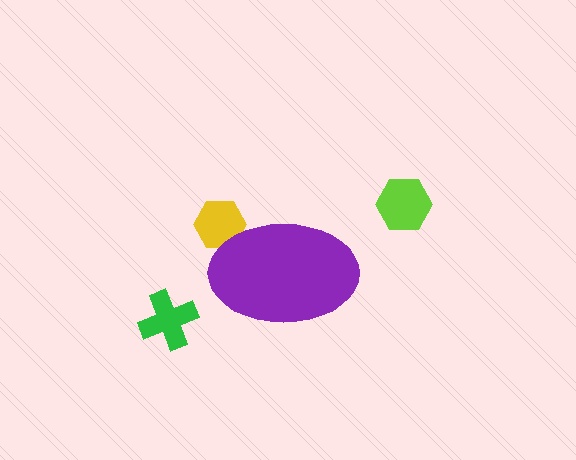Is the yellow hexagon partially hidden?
Yes, the yellow hexagon is partially hidden behind the purple ellipse.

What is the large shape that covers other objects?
A purple ellipse.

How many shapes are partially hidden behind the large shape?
1 shape is partially hidden.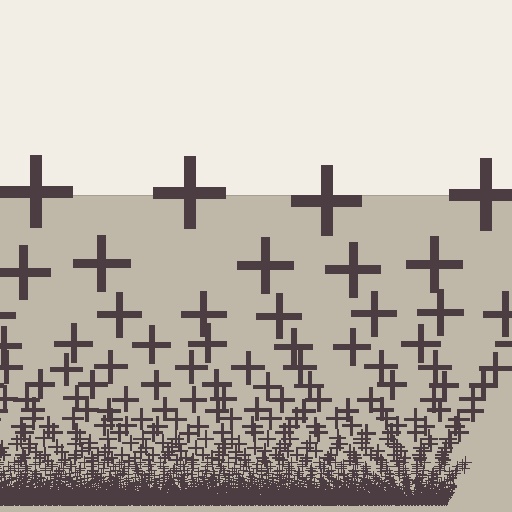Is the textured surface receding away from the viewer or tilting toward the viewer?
The surface appears to tilt toward the viewer. Texture elements get larger and sparser toward the top.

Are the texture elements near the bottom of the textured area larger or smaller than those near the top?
Smaller. The gradient is inverted — elements near the bottom are smaller and denser.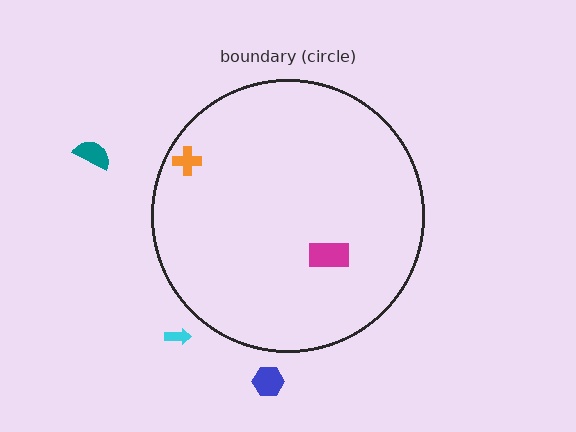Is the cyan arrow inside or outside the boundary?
Outside.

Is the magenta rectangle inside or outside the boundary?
Inside.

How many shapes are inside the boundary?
2 inside, 3 outside.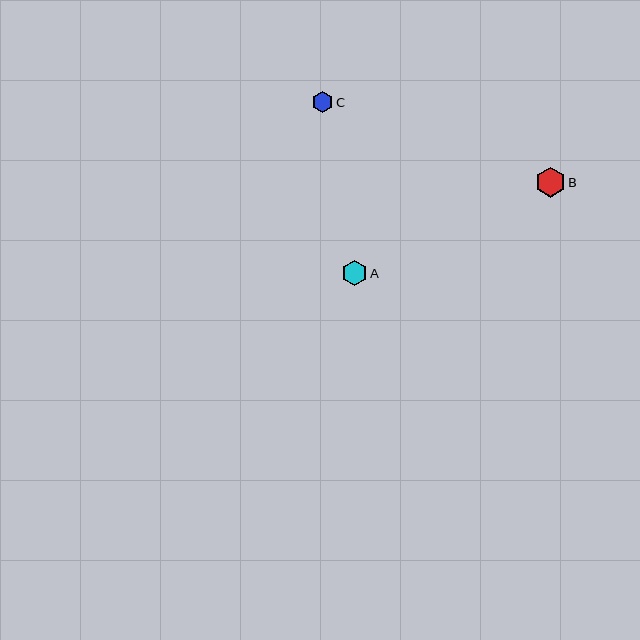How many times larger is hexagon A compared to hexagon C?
Hexagon A is approximately 1.2 times the size of hexagon C.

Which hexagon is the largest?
Hexagon B is the largest with a size of approximately 30 pixels.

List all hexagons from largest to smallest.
From largest to smallest: B, A, C.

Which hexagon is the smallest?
Hexagon C is the smallest with a size of approximately 21 pixels.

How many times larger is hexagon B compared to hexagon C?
Hexagon B is approximately 1.4 times the size of hexagon C.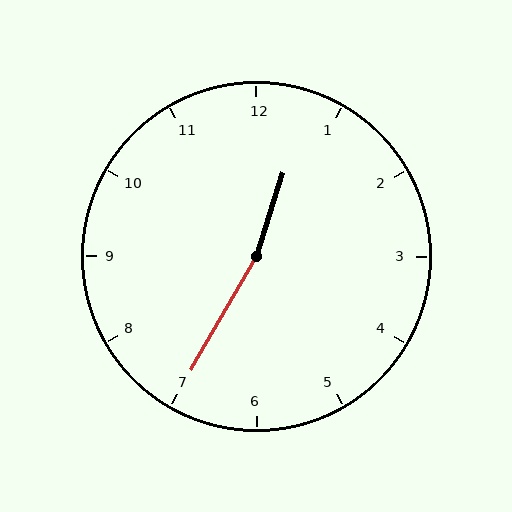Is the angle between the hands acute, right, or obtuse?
It is obtuse.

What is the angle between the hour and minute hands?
Approximately 168 degrees.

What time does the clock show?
12:35.